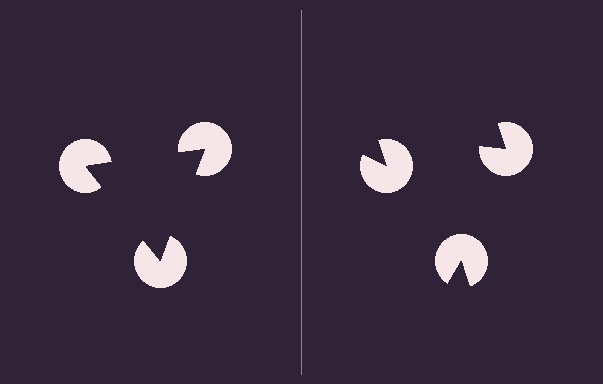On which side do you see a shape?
An illusory triangle appears on the left side. On the right side the wedge cuts are rotated, so no coherent shape forms.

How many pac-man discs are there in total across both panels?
6 — 3 on each side.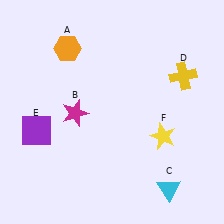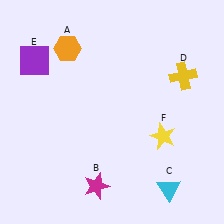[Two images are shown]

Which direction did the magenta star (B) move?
The magenta star (B) moved down.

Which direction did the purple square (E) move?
The purple square (E) moved up.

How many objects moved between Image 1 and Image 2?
2 objects moved between the two images.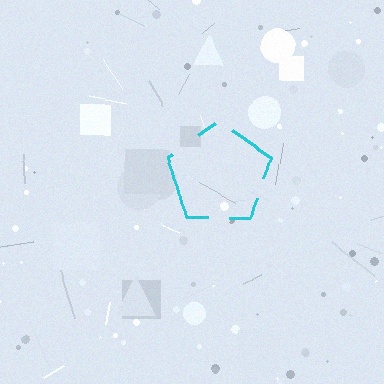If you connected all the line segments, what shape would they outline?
They would outline a pentagon.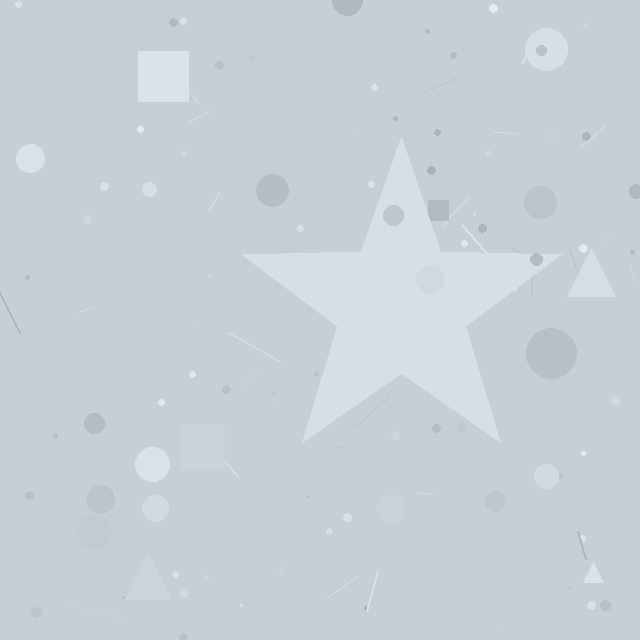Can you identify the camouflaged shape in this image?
The camouflaged shape is a star.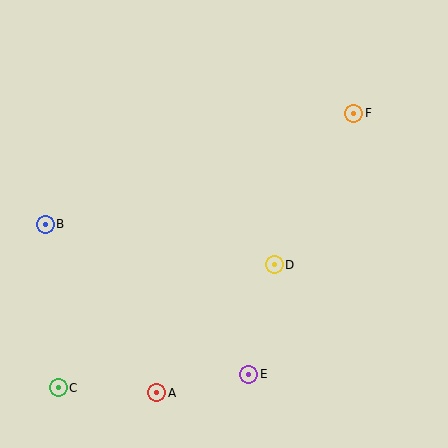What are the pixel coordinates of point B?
Point B is at (45, 224).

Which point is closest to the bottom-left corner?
Point C is closest to the bottom-left corner.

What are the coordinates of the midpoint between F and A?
The midpoint between F and A is at (255, 253).